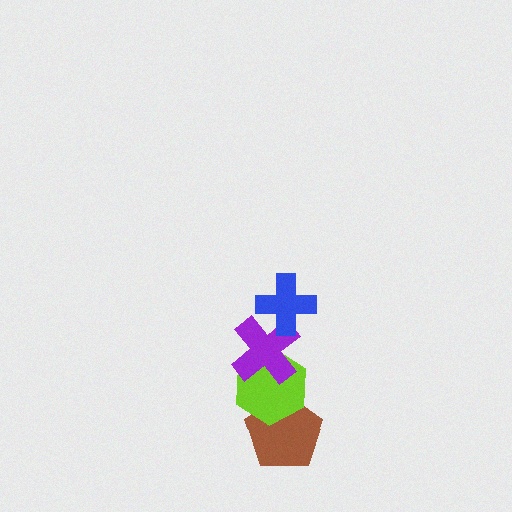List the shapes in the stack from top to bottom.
From top to bottom: the blue cross, the purple cross, the lime hexagon, the brown pentagon.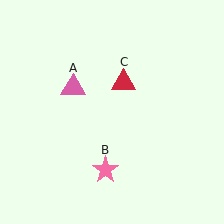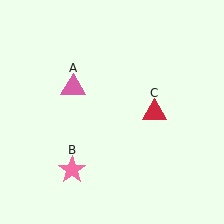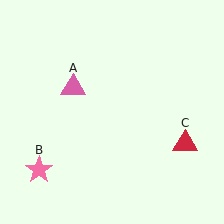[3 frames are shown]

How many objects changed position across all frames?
2 objects changed position: pink star (object B), red triangle (object C).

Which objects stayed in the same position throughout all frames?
Pink triangle (object A) remained stationary.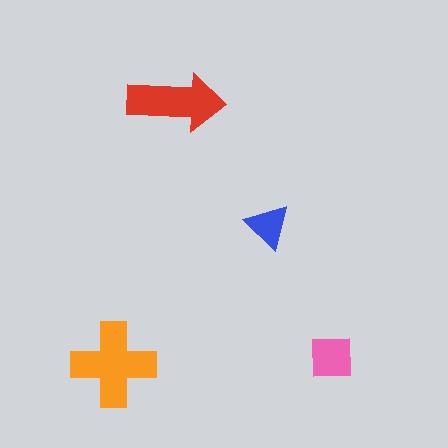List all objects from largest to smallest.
The orange cross, the red arrow, the pink square, the blue triangle.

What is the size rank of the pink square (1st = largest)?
3rd.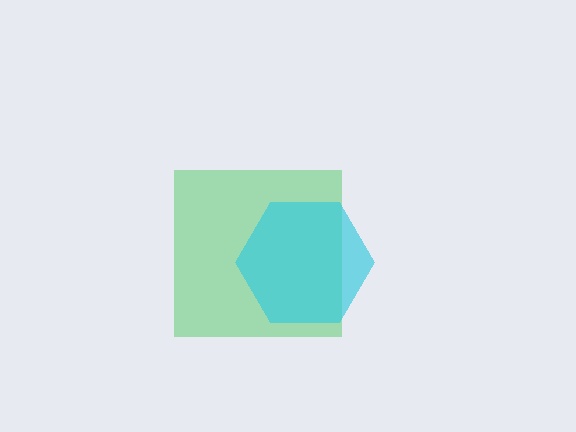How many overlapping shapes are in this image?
There are 2 overlapping shapes in the image.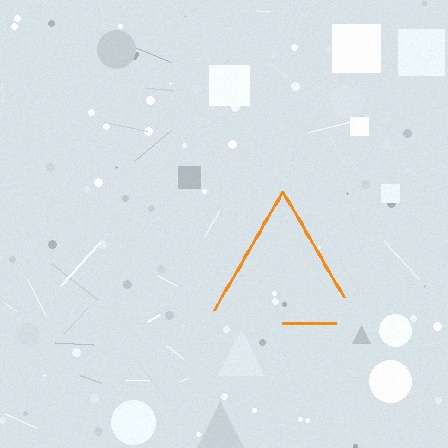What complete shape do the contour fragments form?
The contour fragments form a triangle.